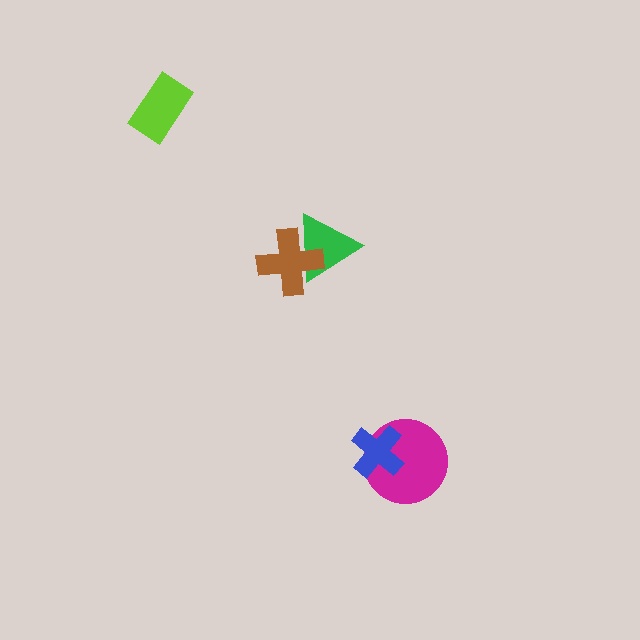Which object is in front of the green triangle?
The brown cross is in front of the green triangle.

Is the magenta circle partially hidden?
Yes, it is partially covered by another shape.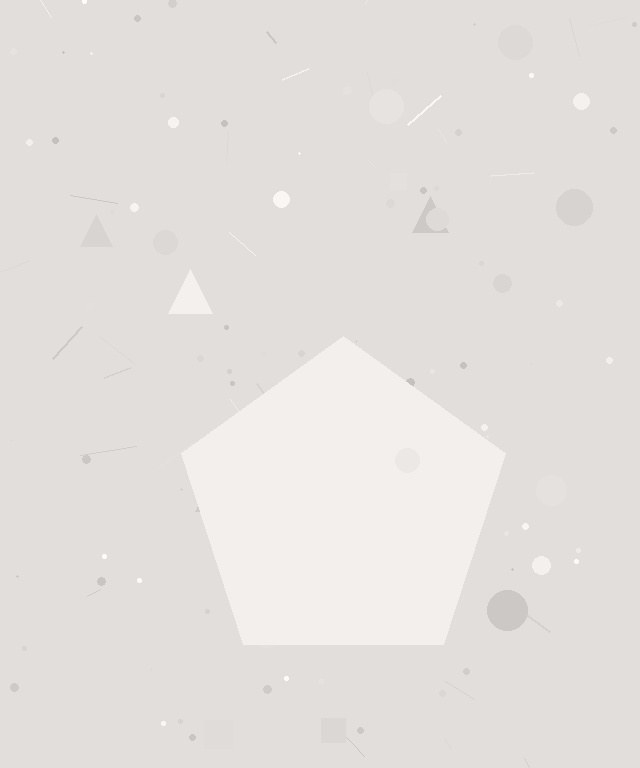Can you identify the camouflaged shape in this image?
The camouflaged shape is a pentagon.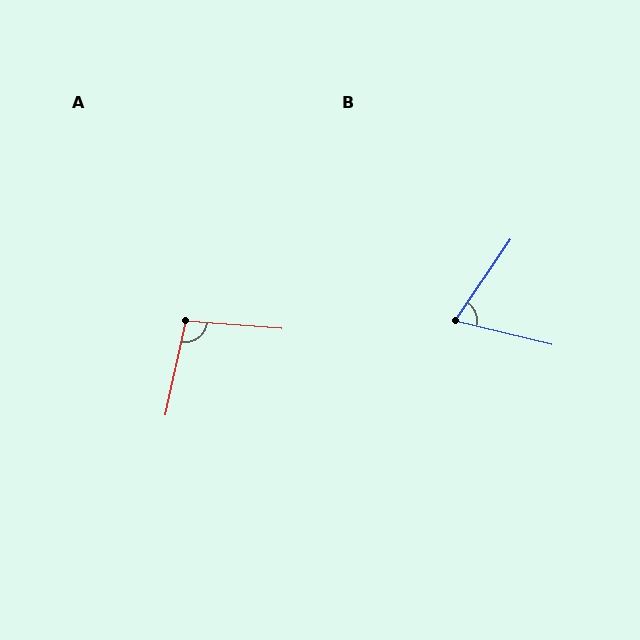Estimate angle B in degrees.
Approximately 69 degrees.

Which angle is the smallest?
B, at approximately 69 degrees.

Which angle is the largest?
A, at approximately 98 degrees.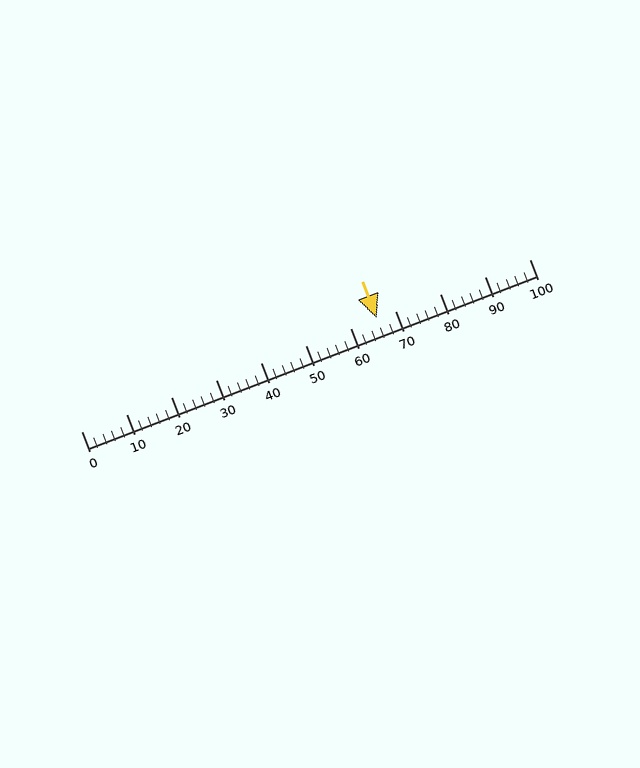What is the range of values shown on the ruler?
The ruler shows values from 0 to 100.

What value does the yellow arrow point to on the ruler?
The yellow arrow points to approximately 66.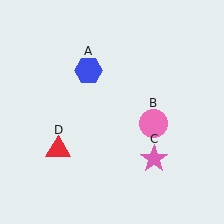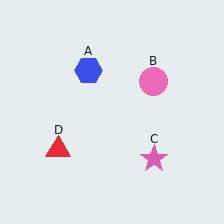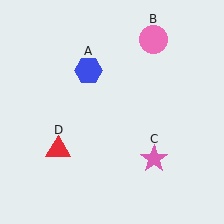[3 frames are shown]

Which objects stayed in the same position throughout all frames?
Blue hexagon (object A) and pink star (object C) and red triangle (object D) remained stationary.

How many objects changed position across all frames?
1 object changed position: pink circle (object B).